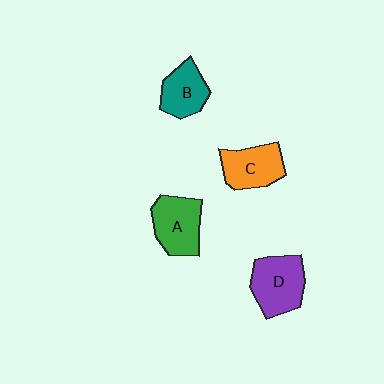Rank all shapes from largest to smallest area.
From largest to smallest: D (purple), A (green), C (orange), B (teal).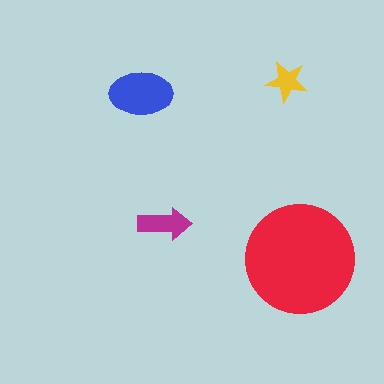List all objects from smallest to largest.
The yellow star, the magenta arrow, the blue ellipse, the red circle.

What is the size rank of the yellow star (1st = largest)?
4th.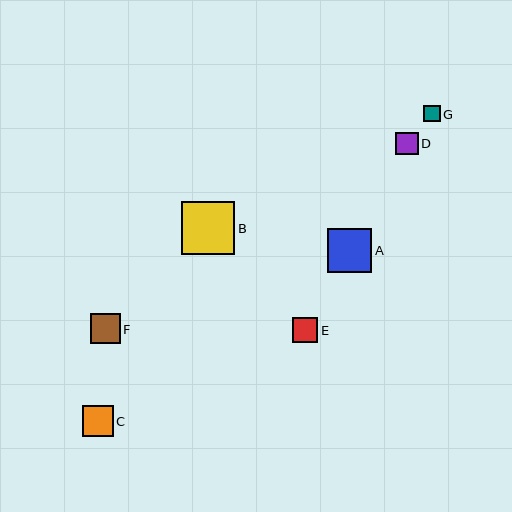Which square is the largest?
Square B is the largest with a size of approximately 53 pixels.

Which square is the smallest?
Square G is the smallest with a size of approximately 16 pixels.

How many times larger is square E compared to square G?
Square E is approximately 1.5 times the size of square G.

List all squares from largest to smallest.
From largest to smallest: B, A, C, F, E, D, G.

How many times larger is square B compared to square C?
Square B is approximately 1.7 times the size of square C.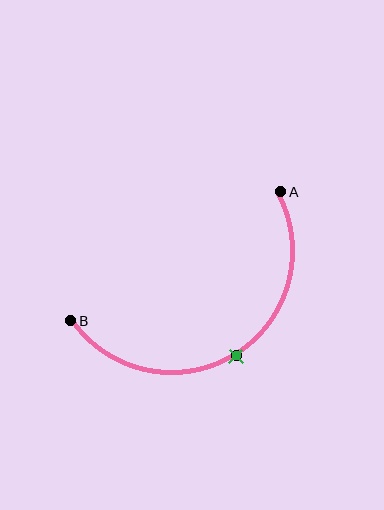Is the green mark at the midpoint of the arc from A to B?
Yes. The green mark lies on the arc at equal arc-length from both A and B — it is the arc midpoint.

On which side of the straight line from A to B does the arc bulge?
The arc bulges below the straight line connecting A and B.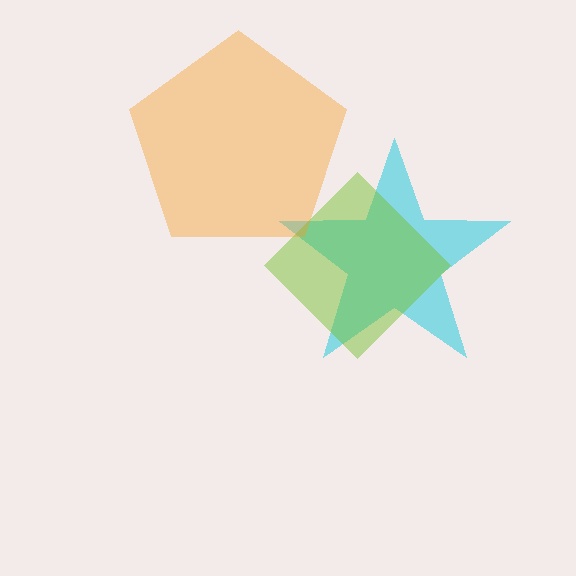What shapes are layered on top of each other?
The layered shapes are: a cyan star, a lime diamond, an orange pentagon.